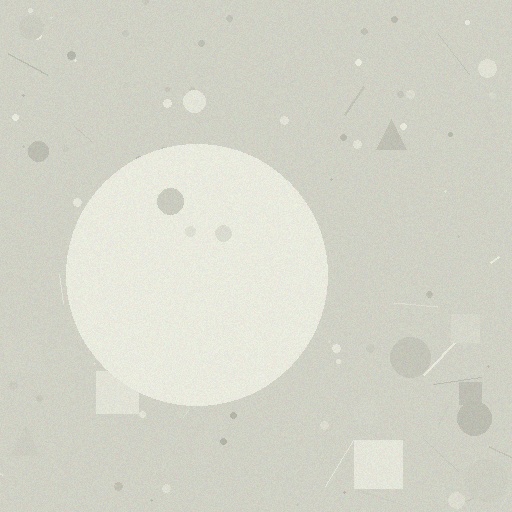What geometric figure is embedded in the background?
A circle is embedded in the background.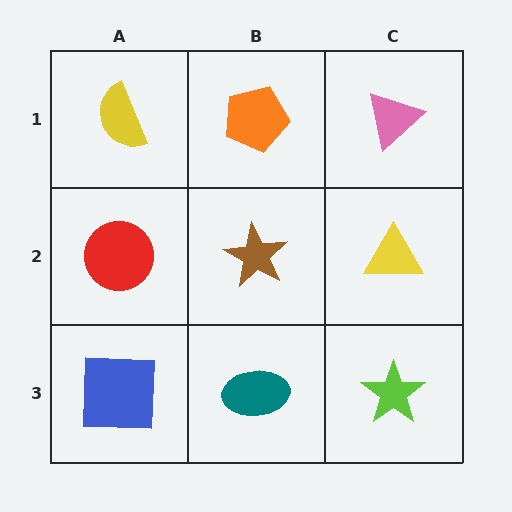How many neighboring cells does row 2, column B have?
4.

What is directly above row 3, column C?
A yellow triangle.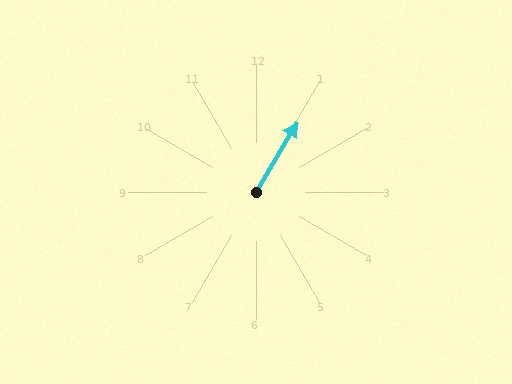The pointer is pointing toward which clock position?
Roughly 1 o'clock.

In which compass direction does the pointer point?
Northeast.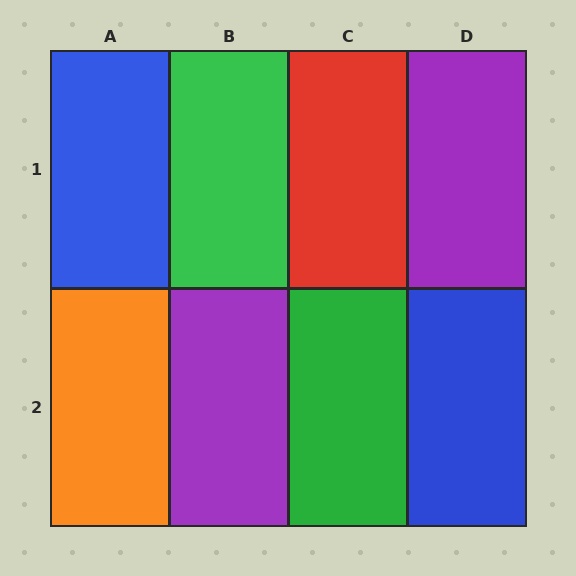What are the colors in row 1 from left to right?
Blue, green, red, purple.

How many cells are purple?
2 cells are purple.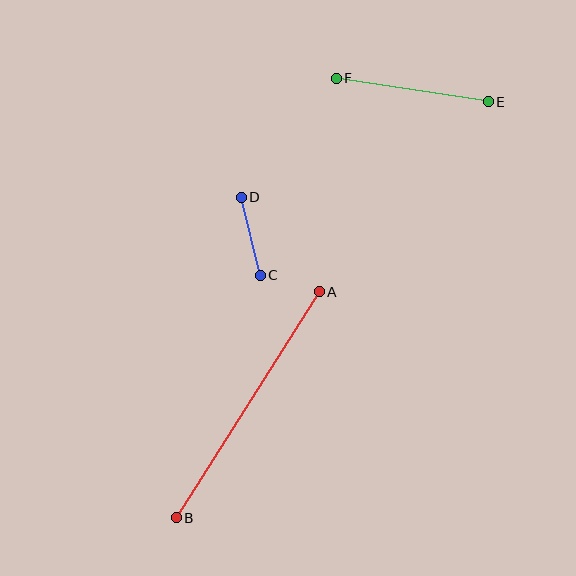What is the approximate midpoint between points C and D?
The midpoint is at approximately (251, 236) pixels.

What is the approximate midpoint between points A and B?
The midpoint is at approximately (248, 405) pixels.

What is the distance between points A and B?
The distance is approximately 267 pixels.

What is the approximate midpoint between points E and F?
The midpoint is at approximately (412, 90) pixels.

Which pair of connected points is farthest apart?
Points A and B are farthest apart.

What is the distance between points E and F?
The distance is approximately 154 pixels.